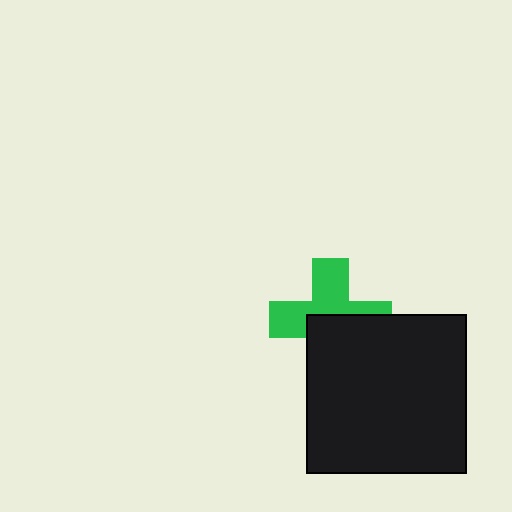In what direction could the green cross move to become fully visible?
The green cross could move up. That would shift it out from behind the black rectangle entirely.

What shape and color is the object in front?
The object in front is a black rectangle.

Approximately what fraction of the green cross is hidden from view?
Roughly 48% of the green cross is hidden behind the black rectangle.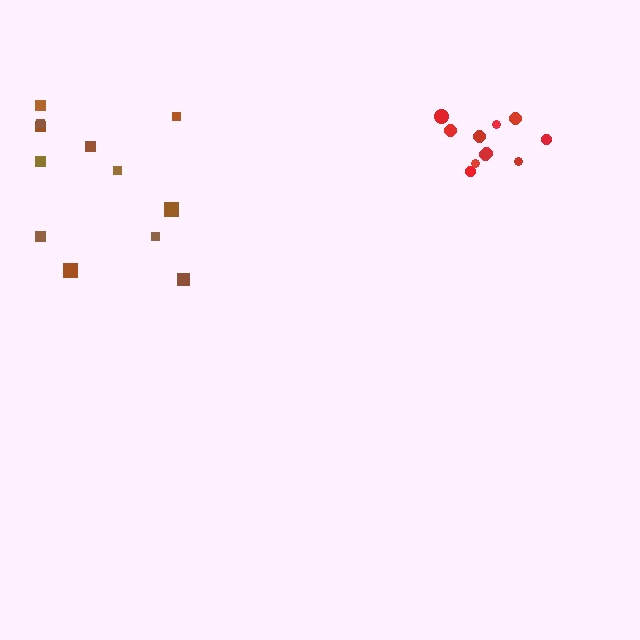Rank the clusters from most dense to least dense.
red, brown.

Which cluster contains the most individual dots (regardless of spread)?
Red (12).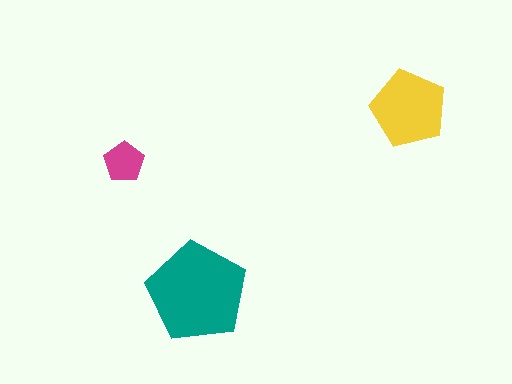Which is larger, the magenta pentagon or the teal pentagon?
The teal one.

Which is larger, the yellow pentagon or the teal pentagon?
The teal one.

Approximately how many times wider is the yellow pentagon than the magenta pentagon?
About 2 times wider.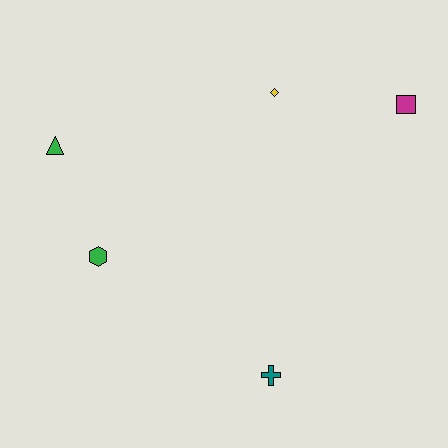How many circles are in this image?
There are no circles.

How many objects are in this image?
There are 5 objects.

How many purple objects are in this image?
There are no purple objects.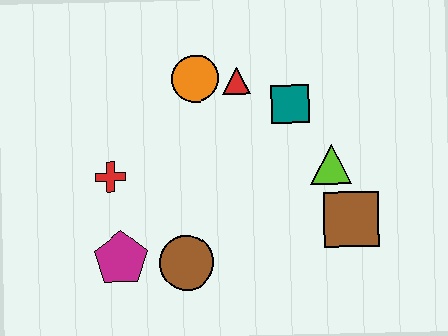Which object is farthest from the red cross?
The brown square is farthest from the red cross.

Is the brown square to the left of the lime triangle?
No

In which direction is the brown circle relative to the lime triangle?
The brown circle is to the left of the lime triangle.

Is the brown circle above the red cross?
No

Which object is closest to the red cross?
The magenta pentagon is closest to the red cross.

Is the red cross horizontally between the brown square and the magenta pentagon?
No